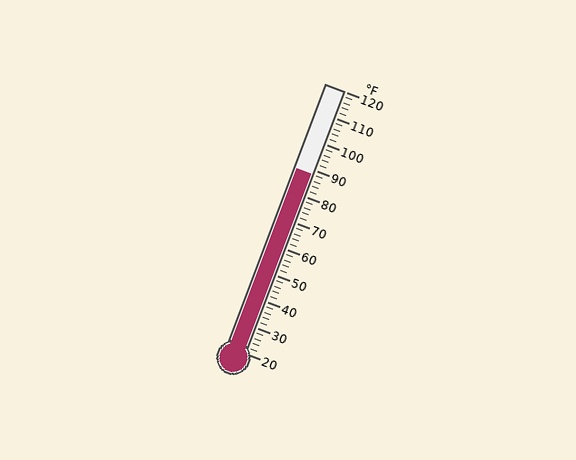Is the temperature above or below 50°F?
The temperature is above 50°F.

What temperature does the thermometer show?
The thermometer shows approximately 88°F.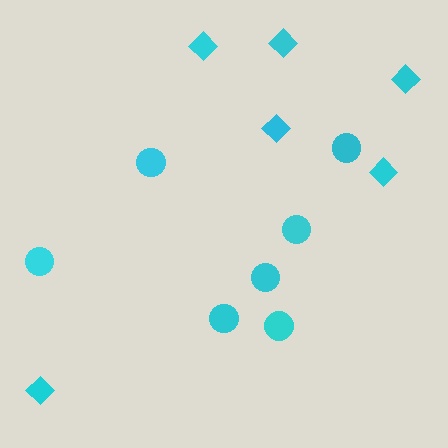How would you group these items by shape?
There are 2 groups: one group of circles (7) and one group of diamonds (6).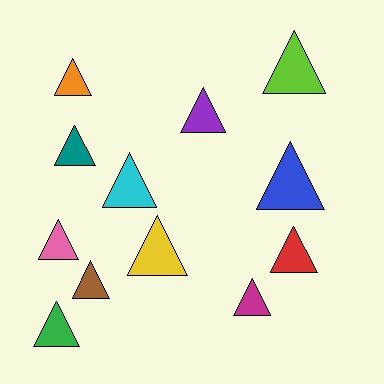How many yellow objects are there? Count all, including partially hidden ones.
There is 1 yellow object.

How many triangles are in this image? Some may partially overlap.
There are 12 triangles.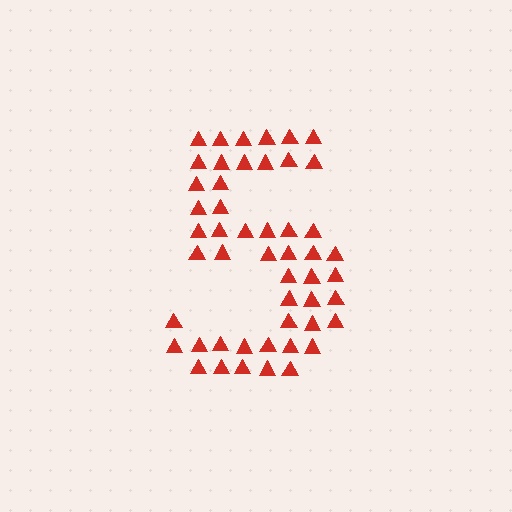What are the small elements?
The small elements are triangles.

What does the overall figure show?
The overall figure shows the digit 5.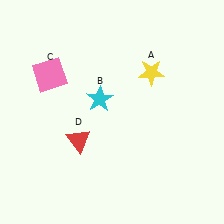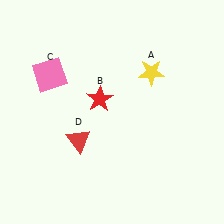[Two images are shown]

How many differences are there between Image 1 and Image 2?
There is 1 difference between the two images.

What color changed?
The star (B) changed from cyan in Image 1 to red in Image 2.